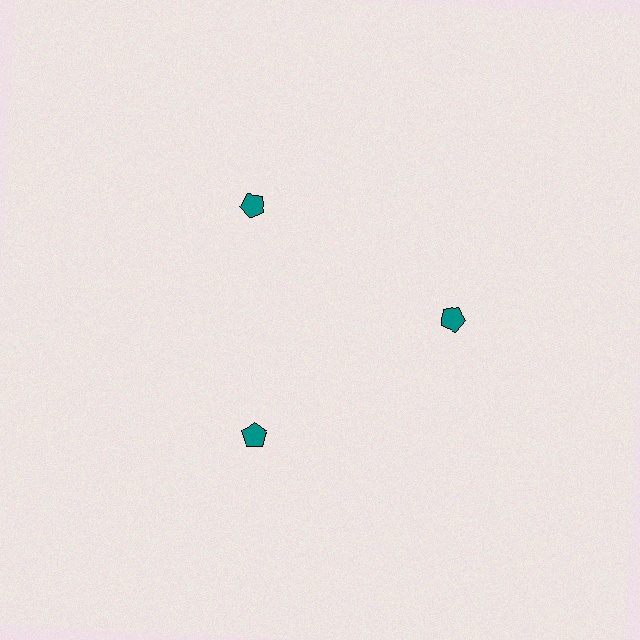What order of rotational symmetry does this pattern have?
This pattern has 3-fold rotational symmetry.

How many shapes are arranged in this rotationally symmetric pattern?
There are 3 shapes, arranged in 3 groups of 1.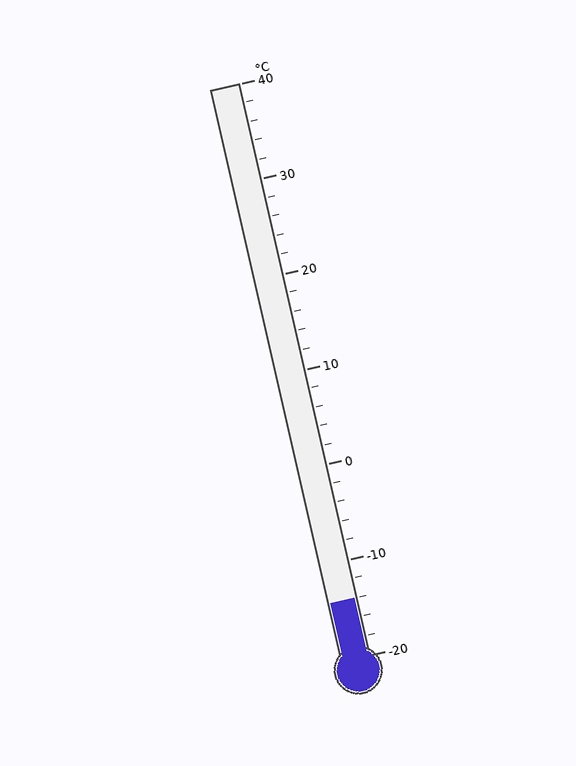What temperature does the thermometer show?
The thermometer shows approximately -14°C.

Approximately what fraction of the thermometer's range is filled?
The thermometer is filled to approximately 10% of its range.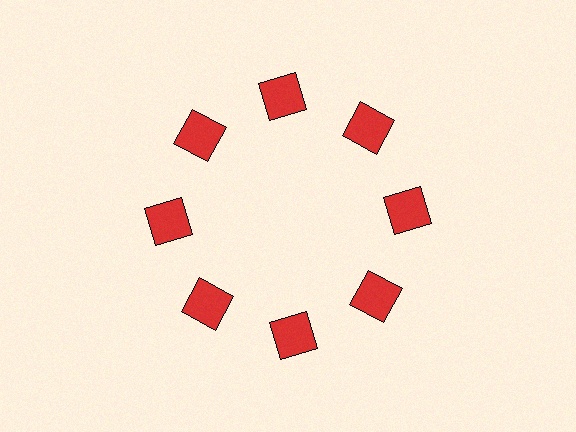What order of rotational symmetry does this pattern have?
This pattern has 8-fold rotational symmetry.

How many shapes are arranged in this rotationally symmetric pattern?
There are 8 shapes, arranged in 8 groups of 1.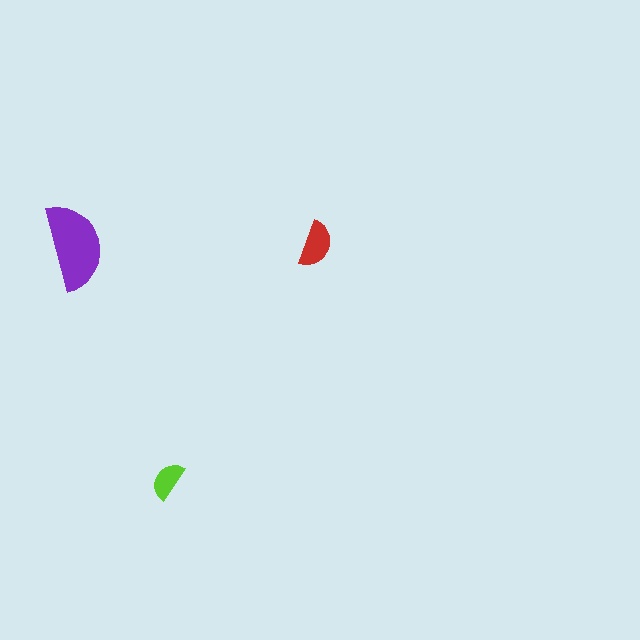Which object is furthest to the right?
The red semicircle is rightmost.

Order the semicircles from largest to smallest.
the purple one, the red one, the lime one.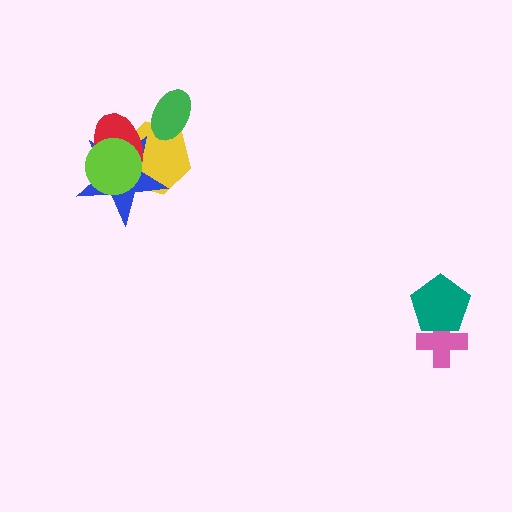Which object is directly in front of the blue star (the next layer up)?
The red ellipse is directly in front of the blue star.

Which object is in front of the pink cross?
The teal pentagon is in front of the pink cross.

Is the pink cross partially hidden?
Yes, it is partially covered by another shape.